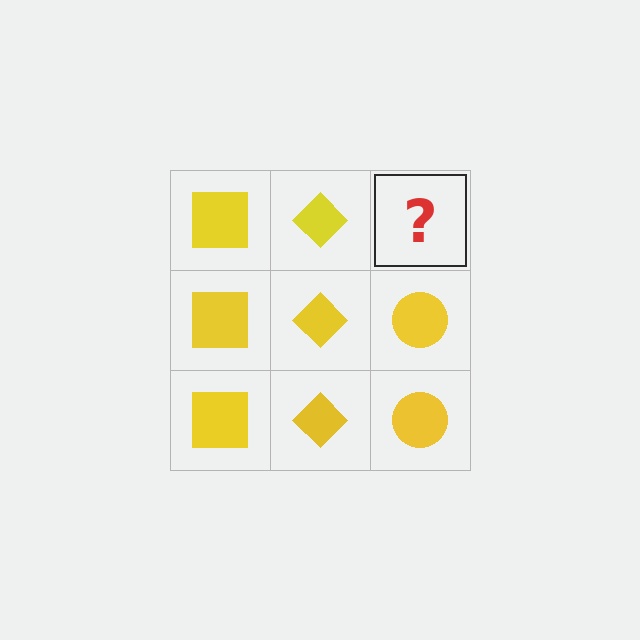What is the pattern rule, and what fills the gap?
The rule is that each column has a consistent shape. The gap should be filled with a yellow circle.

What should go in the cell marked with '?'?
The missing cell should contain a yellow circle.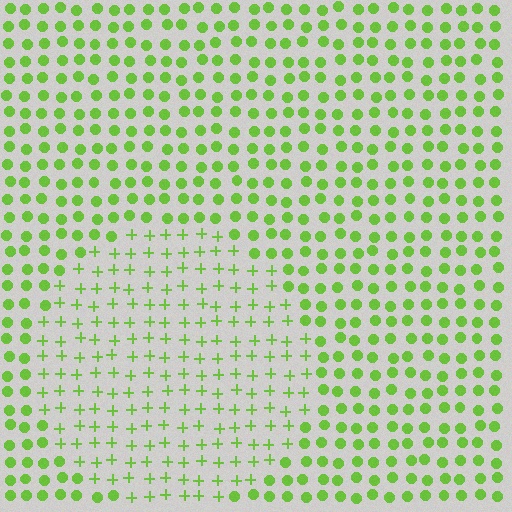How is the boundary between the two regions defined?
The boundary is defined by a change in element shape: plus signs inside vs. circles outside. All elements share the same color and spacing.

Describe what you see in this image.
The image is filled with small lime elements arranged in a uniform grid. A circle-shaped region contains plus signs, while the surrounding area contains circles. The boundary is defined purely by the change in element shape.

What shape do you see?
I see a circle.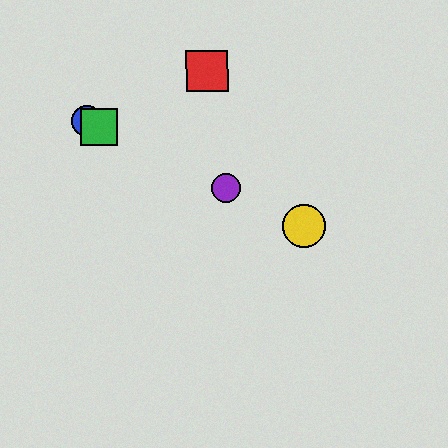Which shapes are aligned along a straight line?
The blue circle, the green square, the yellow circle, the purple circle are aligned along a straight line.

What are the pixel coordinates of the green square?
The green square is at (99, 127).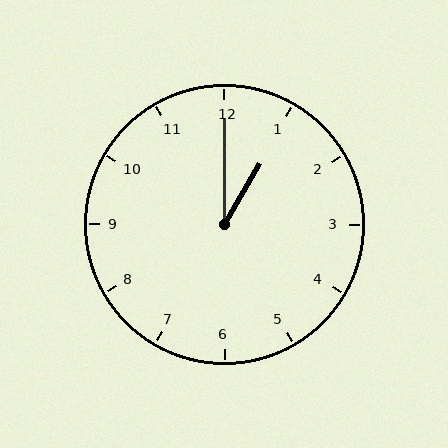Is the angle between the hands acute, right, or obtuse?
It is acute.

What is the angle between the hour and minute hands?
Approximately 30 degrees.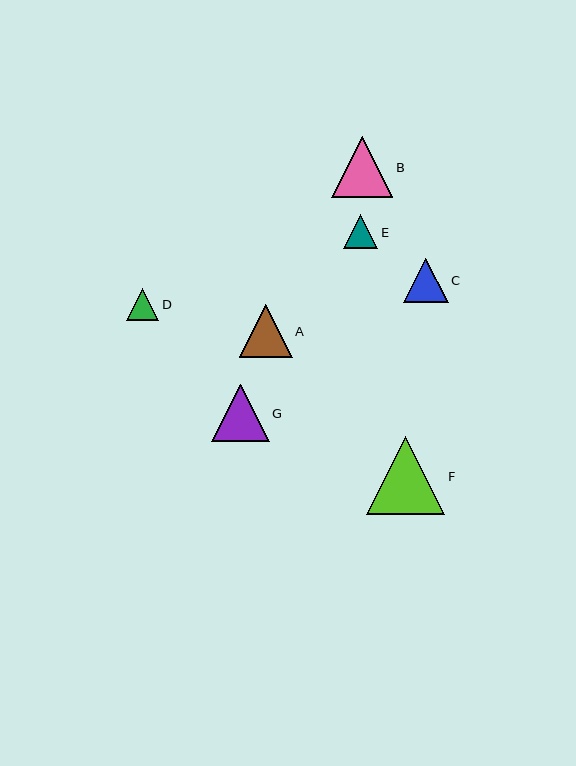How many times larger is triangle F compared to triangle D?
Triangle F is approximately 2.4 times the size of triangle D.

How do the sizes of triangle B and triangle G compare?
Triangle B and triangle G are approximately the same size.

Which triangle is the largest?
Triangle F is the largest with a size of approximately 78 pixels.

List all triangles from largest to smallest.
From largest to smallest: F, B, G, A, C, E, D.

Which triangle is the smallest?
Triangle D is the smallest with a size of approximately 32 pixels.